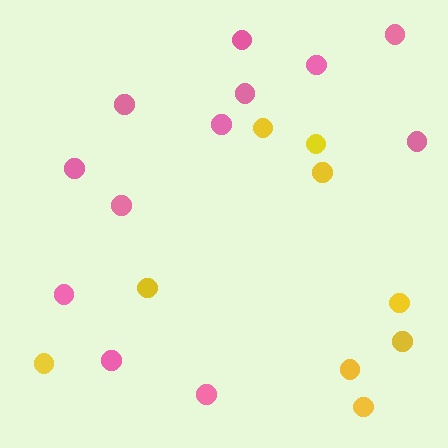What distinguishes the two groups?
There are 2 groups: one group of pink circles (12) and one group of yellow circles (9).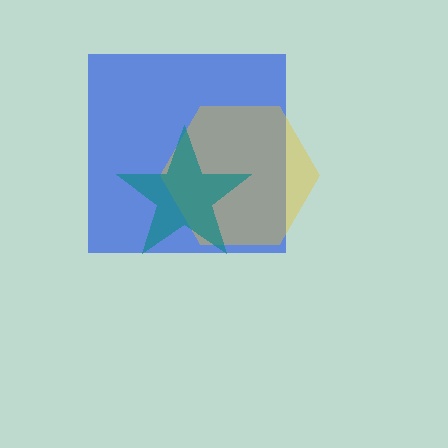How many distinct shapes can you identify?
There are 3 distinct shapes: a blue square, a yellow hexagon, a teal star.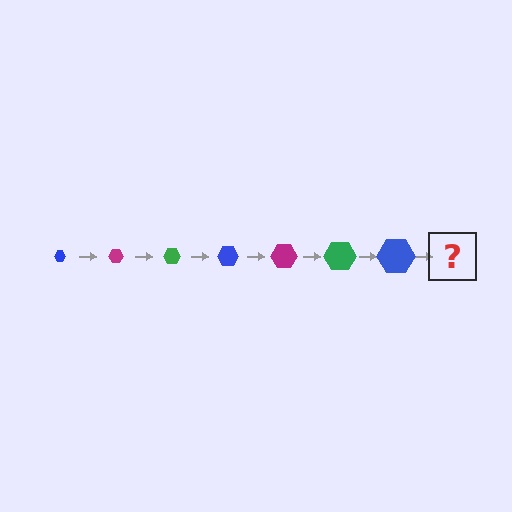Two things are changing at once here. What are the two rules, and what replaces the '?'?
The two rules are that the hexagon grows larger each step and the color cycles through blue, magenta, and green. The '?' should be a magenta hexagon, larger than the previous one.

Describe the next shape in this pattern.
It should be a magenta hexagon, larger than the previous one.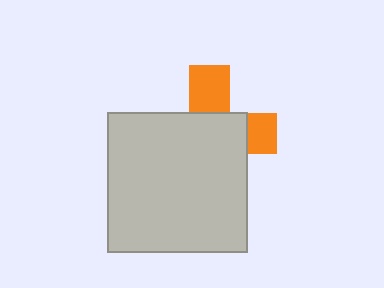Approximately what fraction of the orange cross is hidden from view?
Roughly 67% of the orange cross is hidden behind the light gray square.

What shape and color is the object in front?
The object in front is a light gray square.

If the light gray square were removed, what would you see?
You would see the complete orange cross.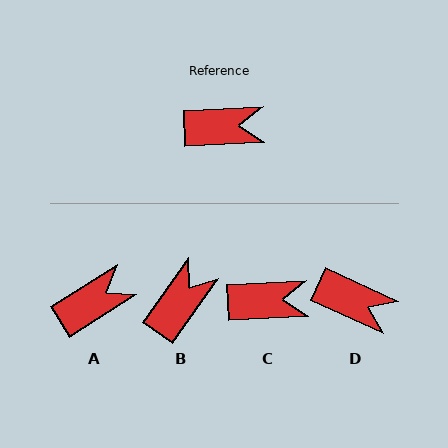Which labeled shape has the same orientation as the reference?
C.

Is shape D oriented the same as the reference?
No, it is off by about 27 degrees.